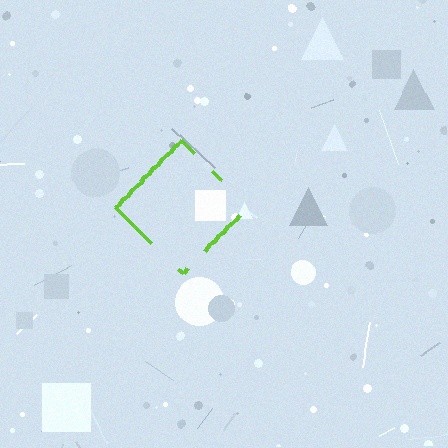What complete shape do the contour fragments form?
The contour fragments form a diamond.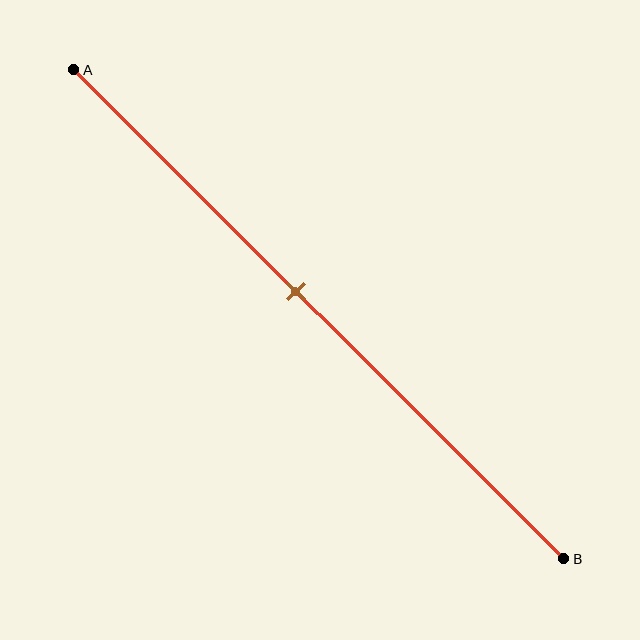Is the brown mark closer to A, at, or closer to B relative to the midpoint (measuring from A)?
The brown mark is closer to point A than the midpoint of segment AB.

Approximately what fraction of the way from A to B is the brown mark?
The brown mark is approximately 45% of the way from A to B.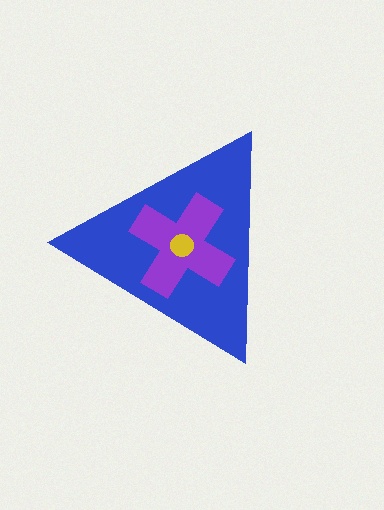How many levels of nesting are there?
3.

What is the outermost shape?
The blue triangle.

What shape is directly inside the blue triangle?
The purple cross.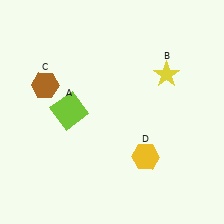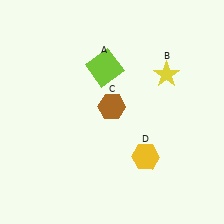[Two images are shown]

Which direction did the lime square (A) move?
The lime square (A) moved up.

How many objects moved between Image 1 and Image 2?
2 objects moved between the two images.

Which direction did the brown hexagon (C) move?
The brown hexagon (C) moved right.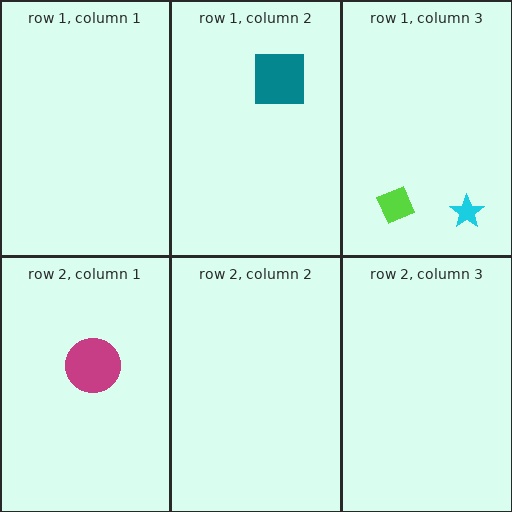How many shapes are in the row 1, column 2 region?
1.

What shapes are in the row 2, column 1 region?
The magenta circle.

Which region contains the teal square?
The row 1, column 2 region.